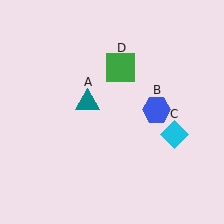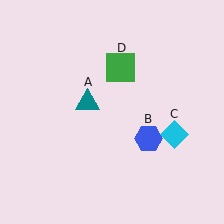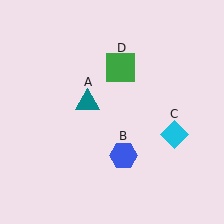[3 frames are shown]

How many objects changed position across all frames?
1 object changed position: blue hexagon (object B).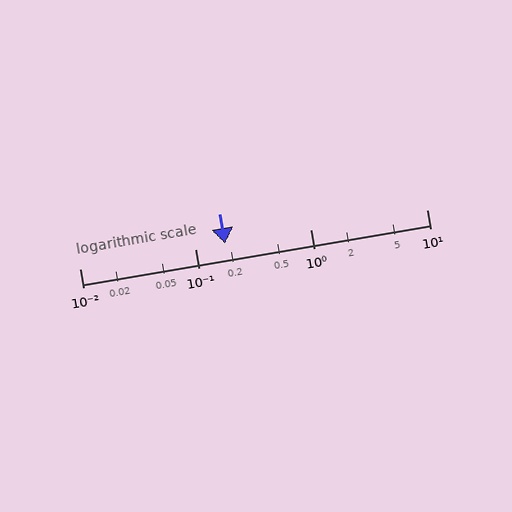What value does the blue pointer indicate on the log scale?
The pointer indicates approximately 0.18.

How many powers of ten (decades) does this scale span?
The scale spans 3 decades, from 0.01 to 10.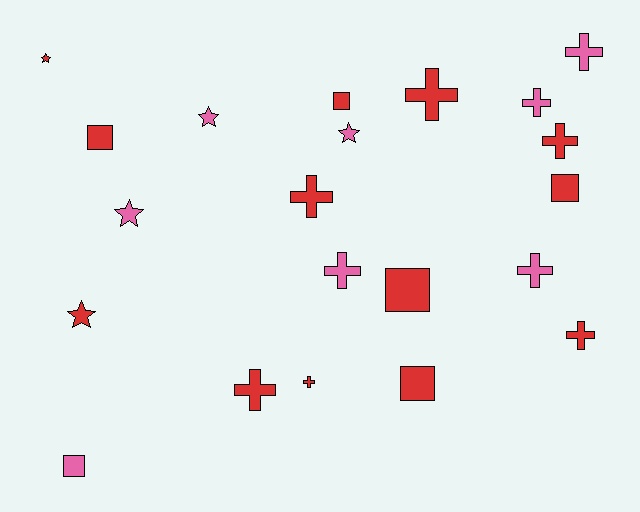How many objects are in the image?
There are 21 objects.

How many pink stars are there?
There are 3 pink stars.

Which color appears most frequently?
Red, with 13 objects.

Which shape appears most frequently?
Cross, with 10 objects.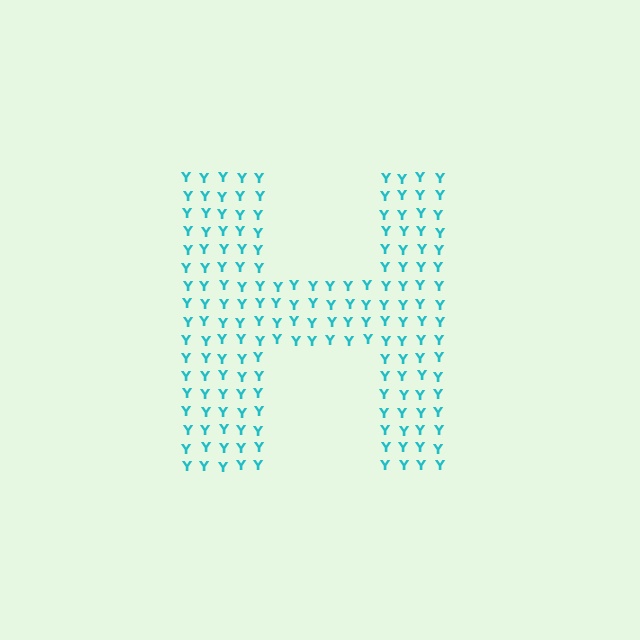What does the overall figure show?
The overall figure shows the letter H.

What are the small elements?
The small elements are letter Y's.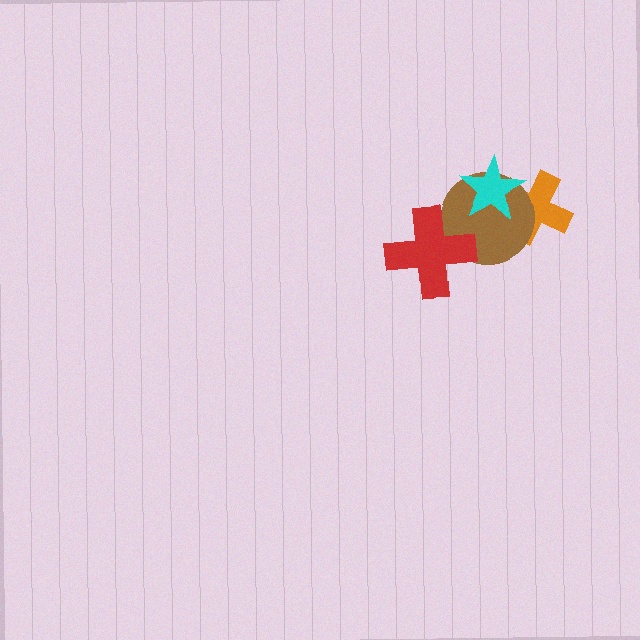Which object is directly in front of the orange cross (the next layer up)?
The brown circle is directly in front of the orange cross.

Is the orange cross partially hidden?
Yes, it is partially covered by another shape.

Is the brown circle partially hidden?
Yes, it is partially covered by another shape.